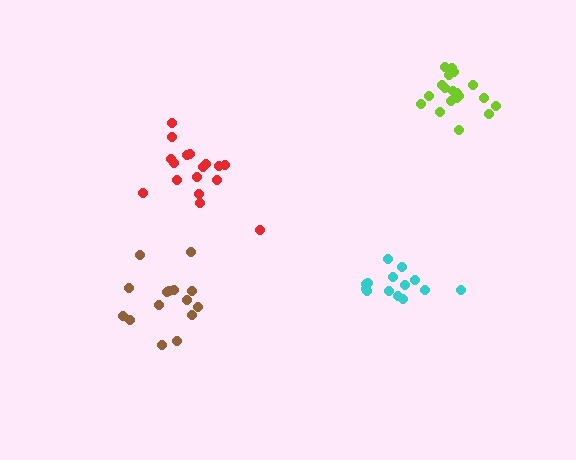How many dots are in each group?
Group 1: 14 dots, Group 2: 19 dots, Group 3: 15 dots, Group 4: 17 dots (65 total).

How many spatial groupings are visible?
There are 4 spatial groupings.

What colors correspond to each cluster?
The clusters are colored: cyan, lime, brown, red.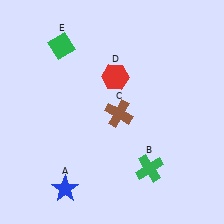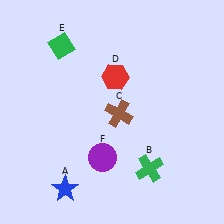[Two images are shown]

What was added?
A purple circle (F) was added in Image 2.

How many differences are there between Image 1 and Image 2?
There is 1 difference between the two images.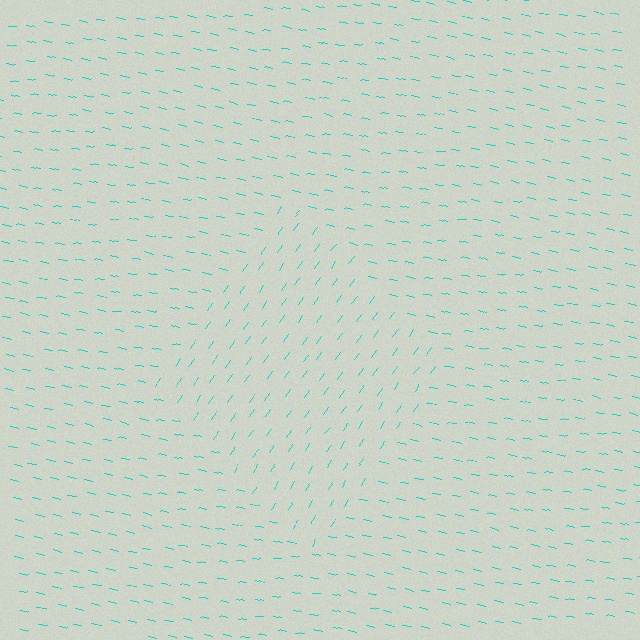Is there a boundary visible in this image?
Yes, there is a texture boundary formed by a change in line orientation.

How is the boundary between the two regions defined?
The boundary is defined purely by a change in line orientation (approximately 66 degrees difference). All lines are the same color and thickness.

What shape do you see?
I see a diamond.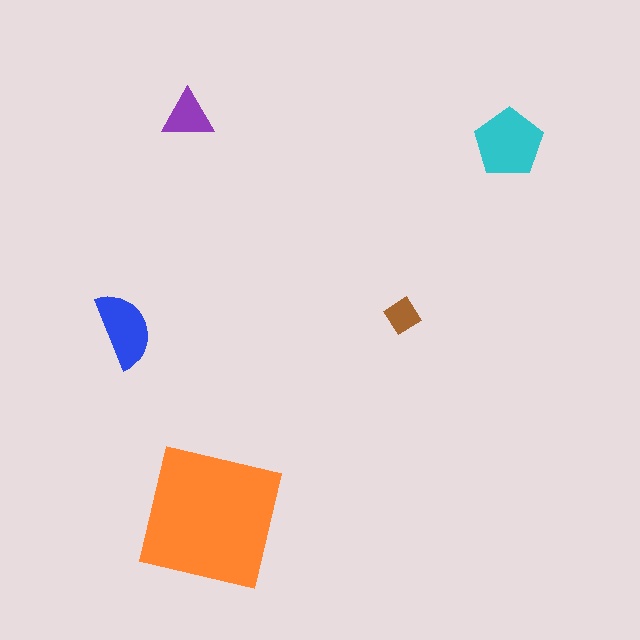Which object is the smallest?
The brown diamond.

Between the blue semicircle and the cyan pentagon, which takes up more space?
The cyan pentagon.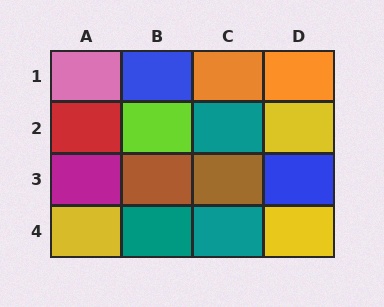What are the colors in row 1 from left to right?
Pink, blue, orange, orange.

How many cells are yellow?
3 cells are yellow.